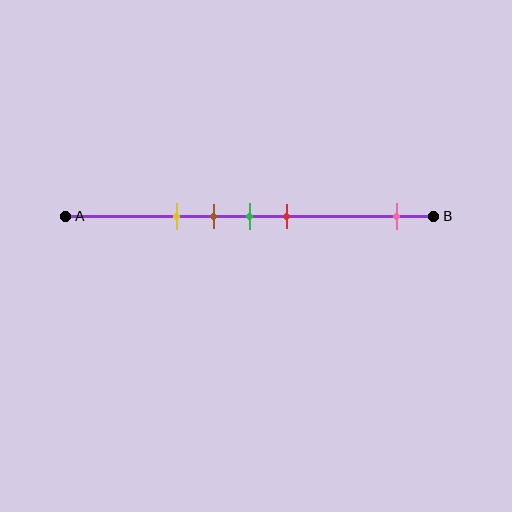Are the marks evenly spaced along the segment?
No, the marks are not evenly spaced.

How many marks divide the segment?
There are 5 marks dividing the segment.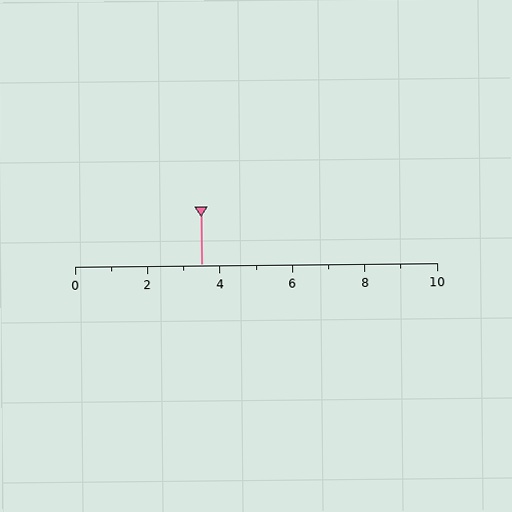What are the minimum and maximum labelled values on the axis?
The axis runs from 0 to 10.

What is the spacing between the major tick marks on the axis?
The major ticks are spaced 2 apart.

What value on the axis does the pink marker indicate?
The marker indicates approximately 3.5.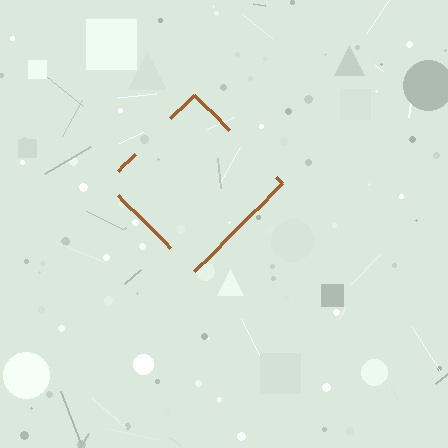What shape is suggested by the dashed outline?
The dashed outline suggests a diamond.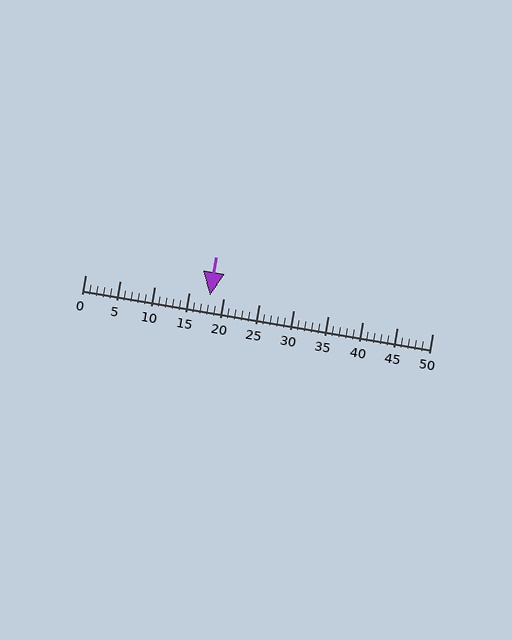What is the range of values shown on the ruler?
The ruler shows values from 0 to 50.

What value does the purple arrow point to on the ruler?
The purple arrow points to approximately 18.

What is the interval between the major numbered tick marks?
The major tick marks are spaced 5 units apart.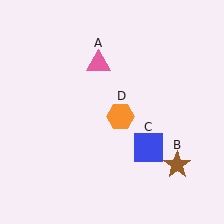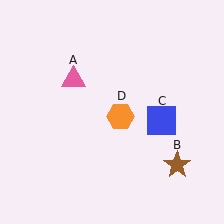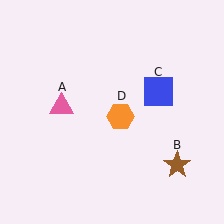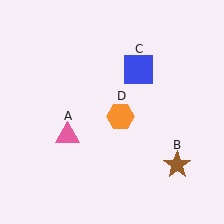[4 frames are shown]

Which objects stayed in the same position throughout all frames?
Brown star (object B) and orange hexagon (object D) remained stationary.